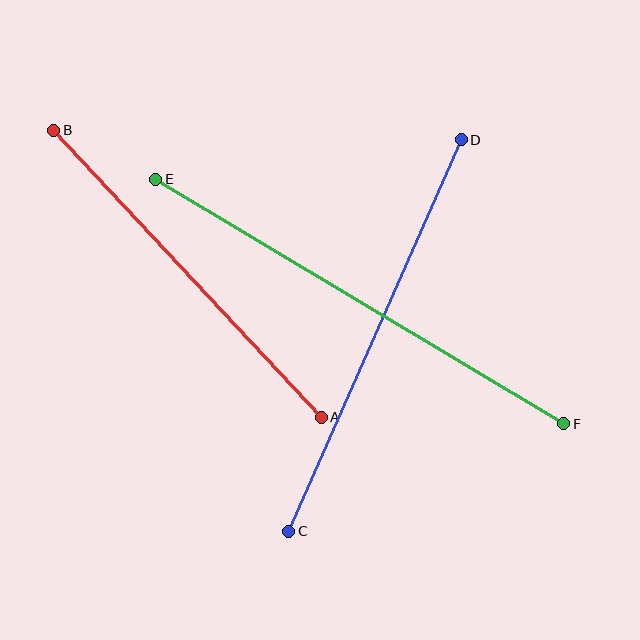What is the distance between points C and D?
The distance is approximately 428 pixels.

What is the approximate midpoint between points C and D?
The midpoint is at approximately (375, 336) pixels.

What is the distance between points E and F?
The distance is approximately 475 pixels.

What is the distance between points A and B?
The distance is approximately 392 pixels.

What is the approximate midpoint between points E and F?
The midpoint is at approximately (360, 302) pixels.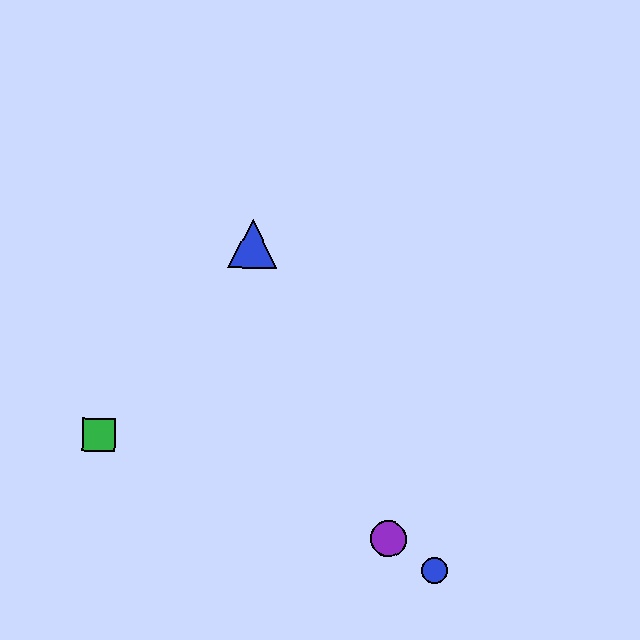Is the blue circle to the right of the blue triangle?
Yes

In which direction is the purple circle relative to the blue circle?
The purple circle is to the left of the blue circle.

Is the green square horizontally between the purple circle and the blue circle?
No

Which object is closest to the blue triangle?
The green square is closest to the blue triangle.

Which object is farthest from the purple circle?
The blue triangle is farthest from the purple circle.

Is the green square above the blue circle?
Yes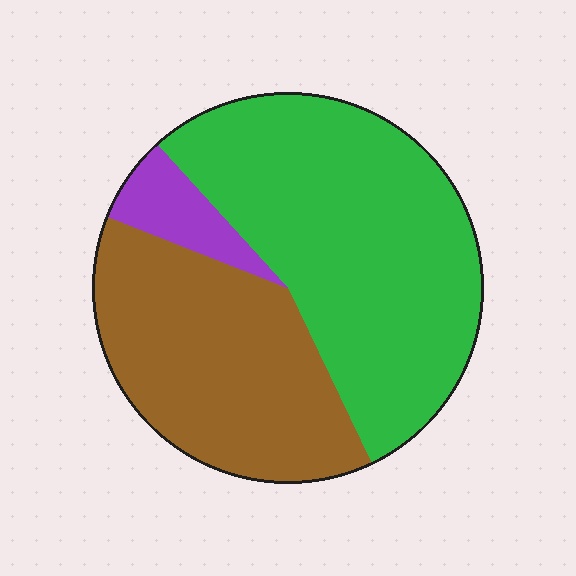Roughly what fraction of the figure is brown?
Brown covers around 40% of the figure.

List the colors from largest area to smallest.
From largest to smallest: green, brown, purple.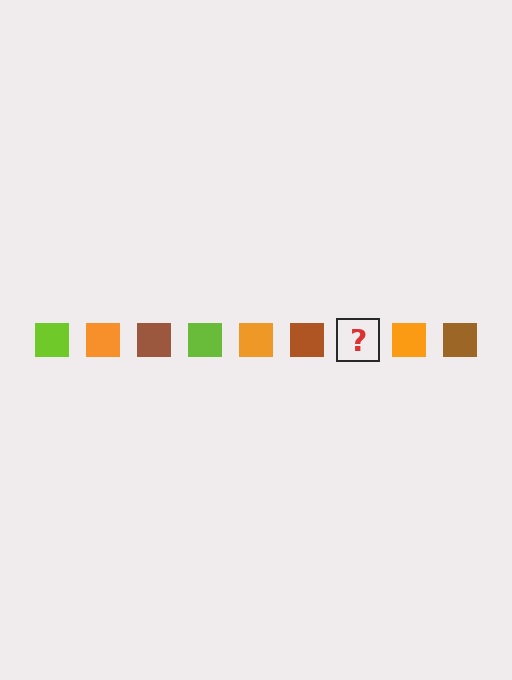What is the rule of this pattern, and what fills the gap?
The rule is that the pattern cycles through lime, orange, brown squares. The gap should be filled with a lime square.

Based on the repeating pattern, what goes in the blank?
The blank should be a lime square.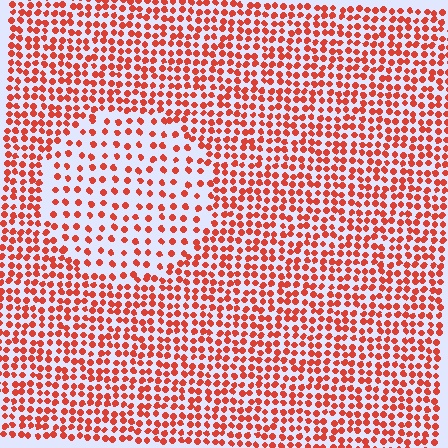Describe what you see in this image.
The image contains small red elements arranged at two different densities. A circle-shaped region is visible where the elements are less densely packed than the surrounding area.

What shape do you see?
I see a circle.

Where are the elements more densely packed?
The elements are more densely packed outside the circle boundary.